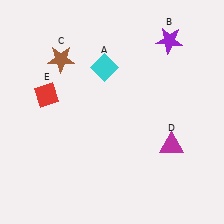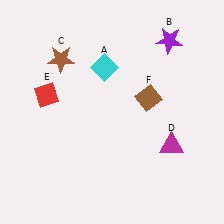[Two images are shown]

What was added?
A brown diamond (F) was added in Image 2.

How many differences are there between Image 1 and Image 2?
There is 1 difference between the two images.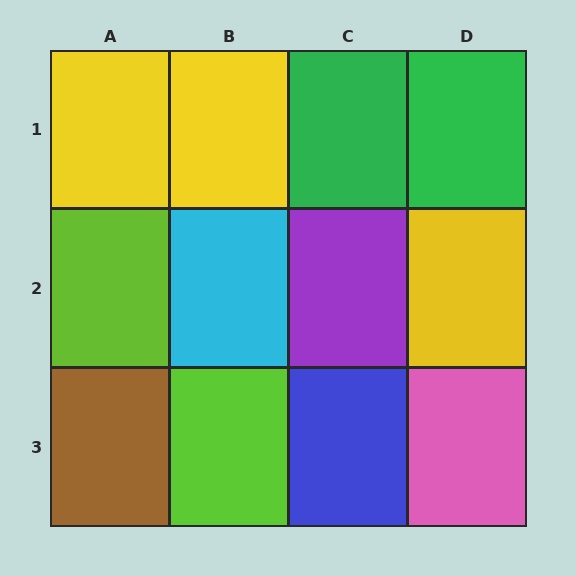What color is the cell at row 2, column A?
Lime.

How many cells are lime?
2 cells are lime.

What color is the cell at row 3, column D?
Pink.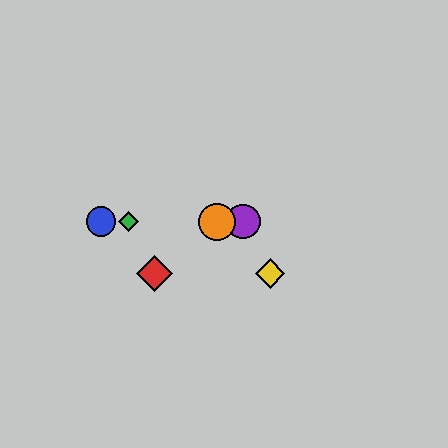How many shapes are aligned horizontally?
4 shapes (the blue circle, the green diamond, the purple circle, the orange circle) are aligned horizontally.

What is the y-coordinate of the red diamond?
The red diamond is at y≈273.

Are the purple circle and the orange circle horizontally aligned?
Yes, both are at y≈222.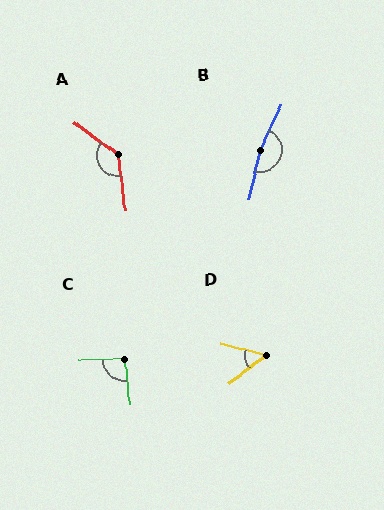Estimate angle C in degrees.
Approximately 96 degrees.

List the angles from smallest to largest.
D (51°), C (96°), A (134°), B (168°).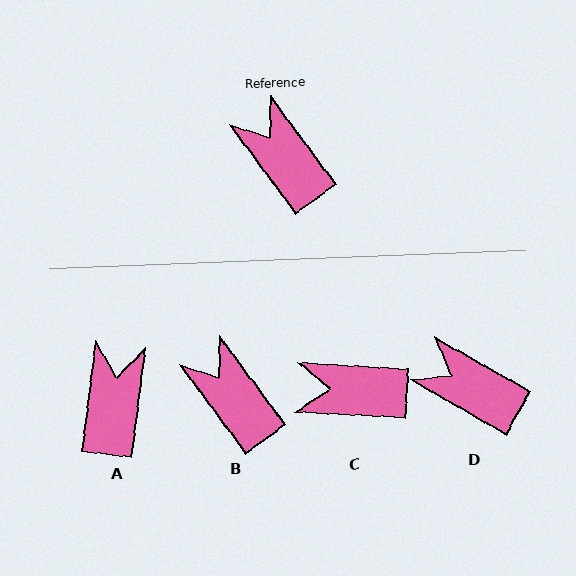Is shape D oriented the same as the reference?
No, it is off by about 24 degrees.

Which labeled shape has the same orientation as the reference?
B.